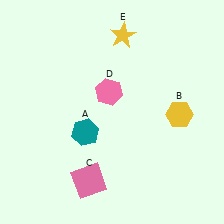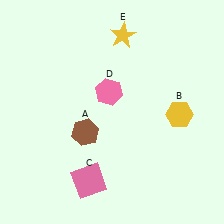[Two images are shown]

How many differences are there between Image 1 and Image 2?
There is 1 difference between the two images.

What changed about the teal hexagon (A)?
In Image 1, A is teal. In Image 2, it changed to brown.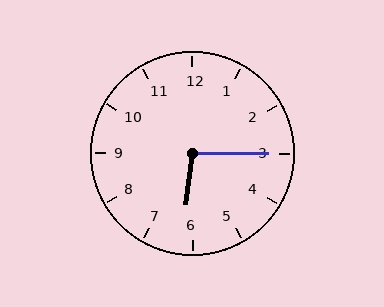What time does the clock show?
6:15.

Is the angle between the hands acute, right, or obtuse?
It is obtuse.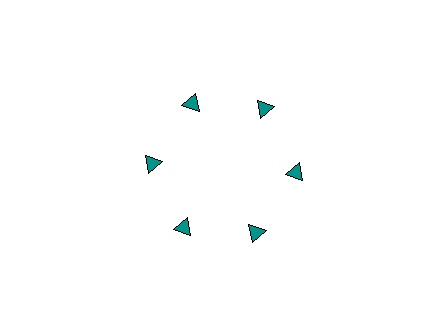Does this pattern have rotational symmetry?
Yes, this pattern has 6-fold rotational symmetry. It looks the same after rotating 60 degrees around the center.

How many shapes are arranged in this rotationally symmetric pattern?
There are 6 shapes, arranged in 6 groups of 1.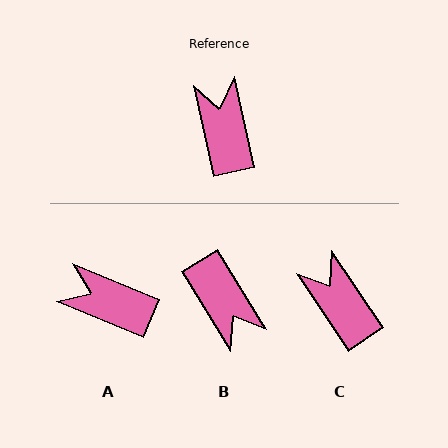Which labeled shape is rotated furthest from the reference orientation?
B, about 162 degrees away.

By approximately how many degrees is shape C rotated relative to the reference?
Approximately 21 degrees counter-clockwise.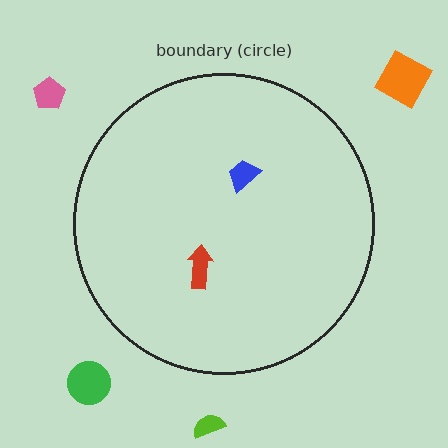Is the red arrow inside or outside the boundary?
Inside.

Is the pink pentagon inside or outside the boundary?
Outside.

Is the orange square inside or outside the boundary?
Outside.